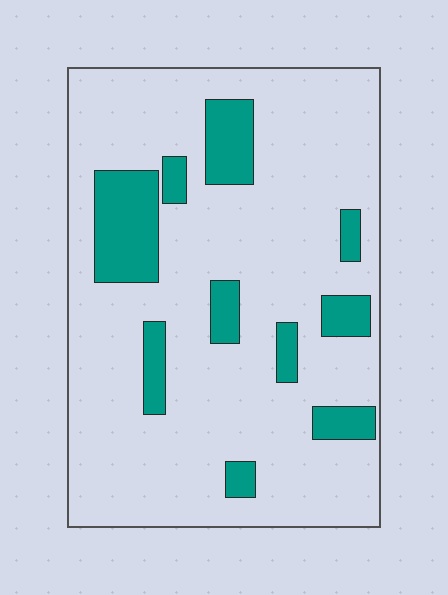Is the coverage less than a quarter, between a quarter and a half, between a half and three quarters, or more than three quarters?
Less than a quarter.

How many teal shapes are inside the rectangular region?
10.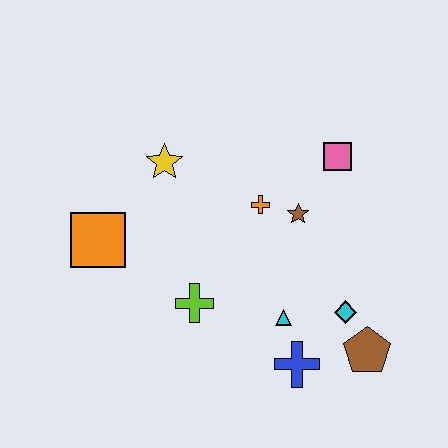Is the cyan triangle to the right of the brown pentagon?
No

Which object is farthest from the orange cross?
The brown pentagon is farthest from the orange cross.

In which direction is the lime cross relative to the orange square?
The lime cross is to the right of the orange square.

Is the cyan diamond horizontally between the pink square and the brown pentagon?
Yes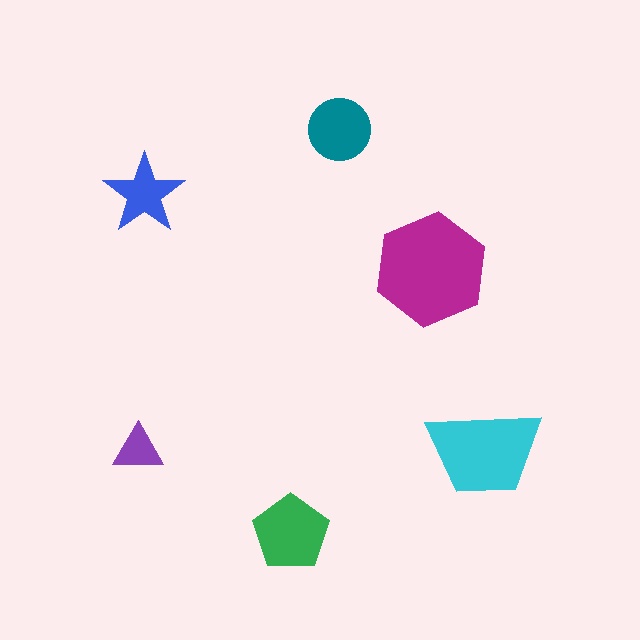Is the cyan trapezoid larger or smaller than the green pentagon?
Larger.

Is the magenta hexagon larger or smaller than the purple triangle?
Larger.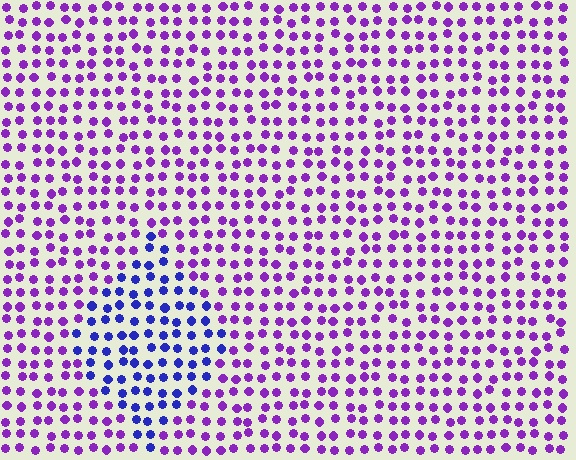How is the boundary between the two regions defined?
The boundary is defined purely by a slight shift in hue (about 42 degrees). Spacing, size, and orientation are identical on both sides.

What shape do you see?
I see a diamond.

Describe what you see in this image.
The image is filled with small purple elements in a uniform arrangement. A diamond-shaped region is visible where the elements are tinted to a slightly different hue, forming a subtle color boundary.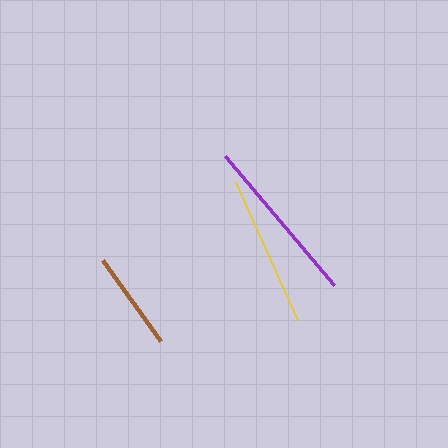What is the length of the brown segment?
The brown segment is approximately 100 pixels long.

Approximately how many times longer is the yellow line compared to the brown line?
The yellow line is approximately 1.5 times the length of the brown line.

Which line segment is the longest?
The purple line is the longest at approximately 169 pixels.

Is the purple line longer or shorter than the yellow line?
The purple line is longer than the yellow line.